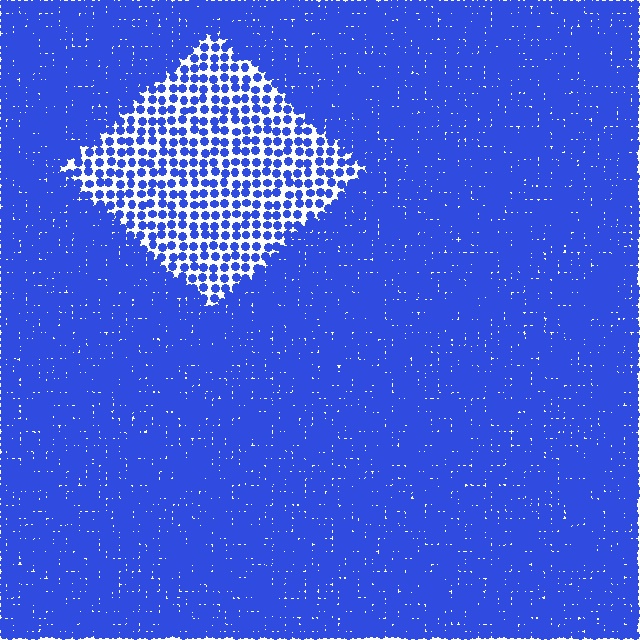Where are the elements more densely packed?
The elements are more densely packed outside the diamond boundary.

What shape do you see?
I see a diamond.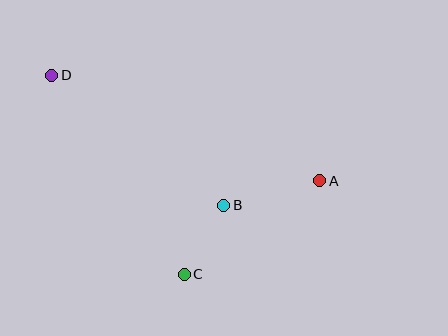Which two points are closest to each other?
Points B and C are closest to each other.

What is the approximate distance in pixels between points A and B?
The distance between A and B is approximately 99 pixels.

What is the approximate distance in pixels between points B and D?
The distance between B and D is approximately 215 pixels.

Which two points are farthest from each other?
Points A and D are farthest from each other.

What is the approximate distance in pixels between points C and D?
The distance between C and D is approximately 239 pixels.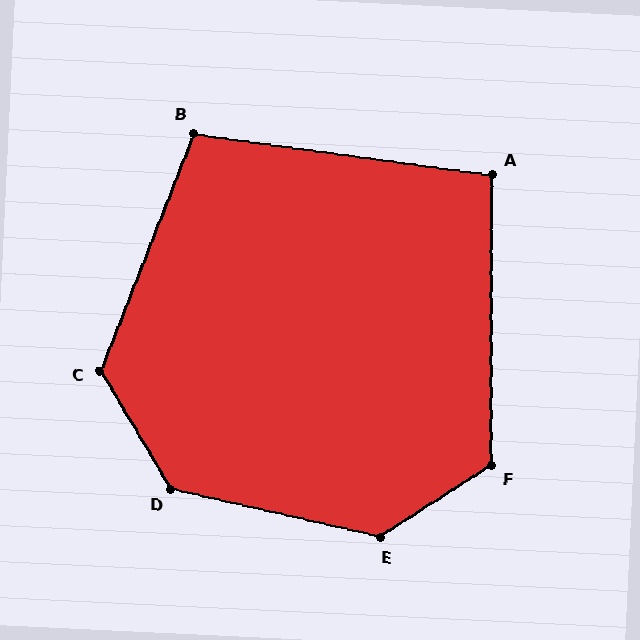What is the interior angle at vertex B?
Approximately 104 degrees (obtuse).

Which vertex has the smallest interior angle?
A, at approximately 98 degrees.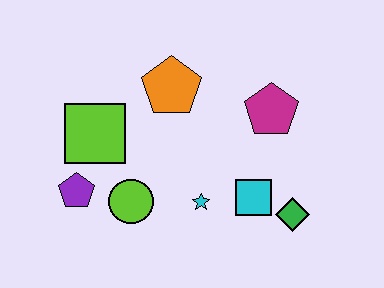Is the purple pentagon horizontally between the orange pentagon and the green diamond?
No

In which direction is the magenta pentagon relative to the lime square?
The magenta pentagon is to the right of the lime square.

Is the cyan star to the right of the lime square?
Yes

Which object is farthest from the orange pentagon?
The green diamond is farthest from the orange pentagon.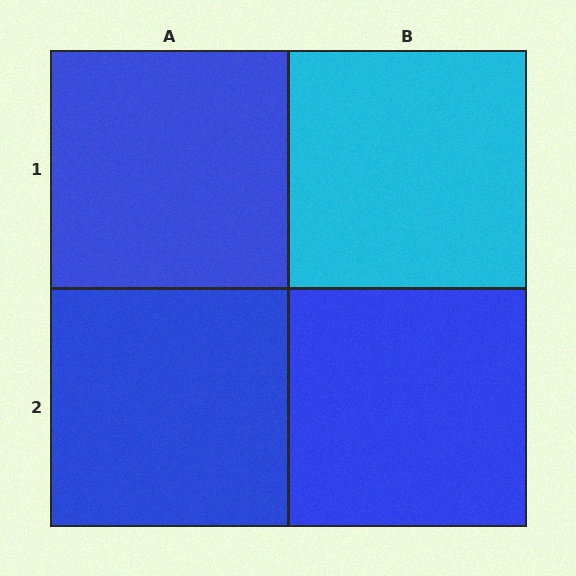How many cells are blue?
3 cells are blue.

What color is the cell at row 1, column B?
Cyan.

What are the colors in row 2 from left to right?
Blue, blue.